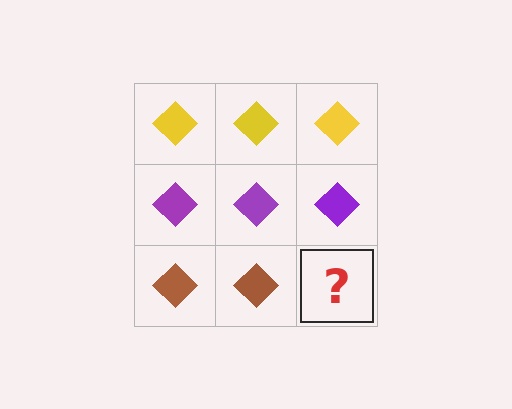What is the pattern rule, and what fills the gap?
The rule is that each row has a consistent color. The gap should be filled with a brown diamond.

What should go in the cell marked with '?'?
The missing cell should contain a brown diamond.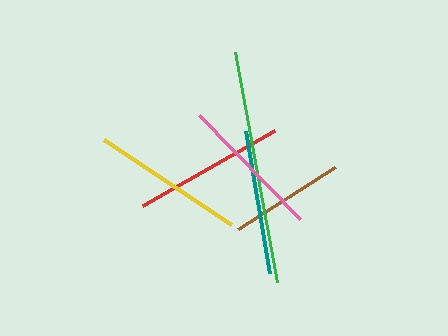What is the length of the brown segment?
The brown segment is approximately 115 pixels long.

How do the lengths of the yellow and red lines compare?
The yellow and red lines are approximately the same length.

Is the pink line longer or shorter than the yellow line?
The yellow line is longer than the pink line.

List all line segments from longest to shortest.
From longest to shortest: green, yellow, red, pink, teal, brown.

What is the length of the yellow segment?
The yellow segment is approximately 153 pixels long.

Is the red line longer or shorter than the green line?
The green line is longer than the red line.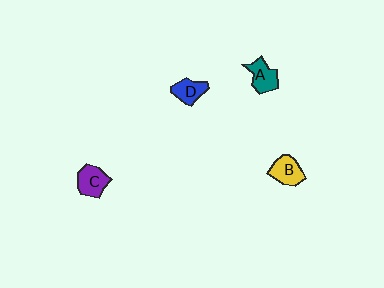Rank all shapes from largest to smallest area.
From largest to smallest: C (purple), B (yellow), A (teal), D (blue).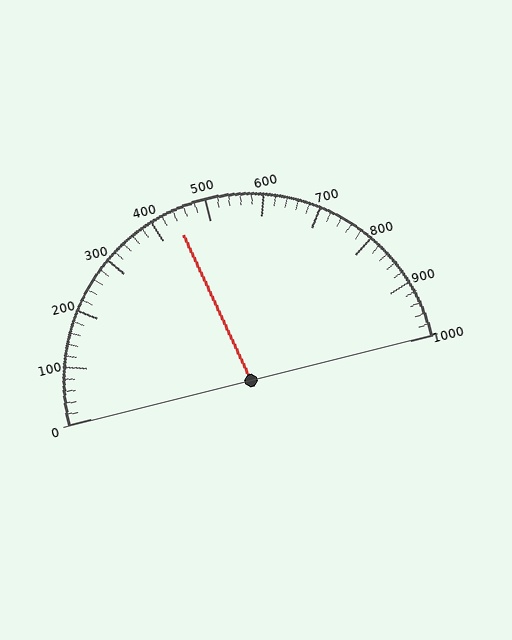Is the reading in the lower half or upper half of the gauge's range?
The reading is in the lower half of the range (0 to 1000).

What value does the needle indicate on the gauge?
The needle indicates approximately 440.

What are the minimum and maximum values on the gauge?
The gauge ranges from 0 to 1000.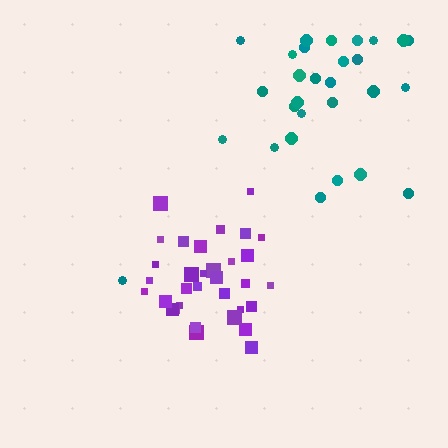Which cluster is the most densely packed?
Purple.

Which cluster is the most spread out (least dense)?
Teal.